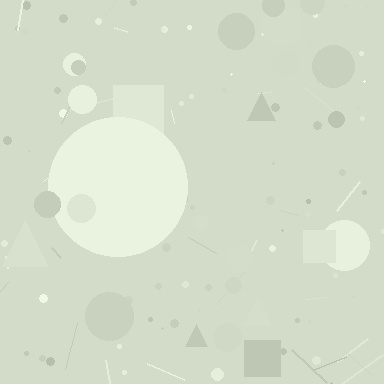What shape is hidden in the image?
A circle is hidden in the image.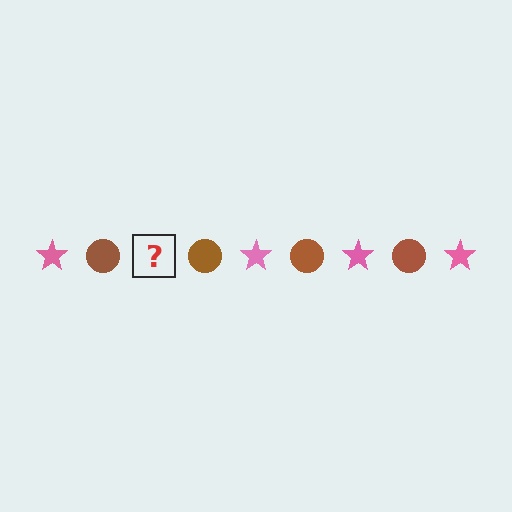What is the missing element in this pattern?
The missing element is a pink star.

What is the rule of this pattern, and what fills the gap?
The rule is that the pattern alternates between pink star and brown circle. The gap should be filled with a pink star.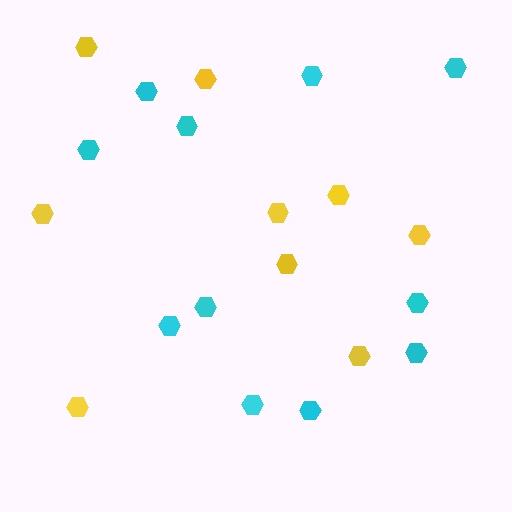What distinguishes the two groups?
There are 2 groups: one group of yellow hexagons (9) and one group of cyan hexagons (11).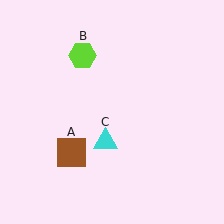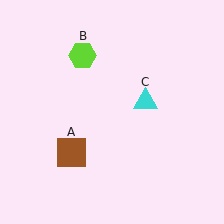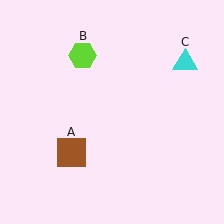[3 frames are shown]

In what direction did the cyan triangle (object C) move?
The cyan triangle (object C) moved up and to the right.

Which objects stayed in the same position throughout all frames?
Brown square (object A) and lime hexagon (object B) remained stationary.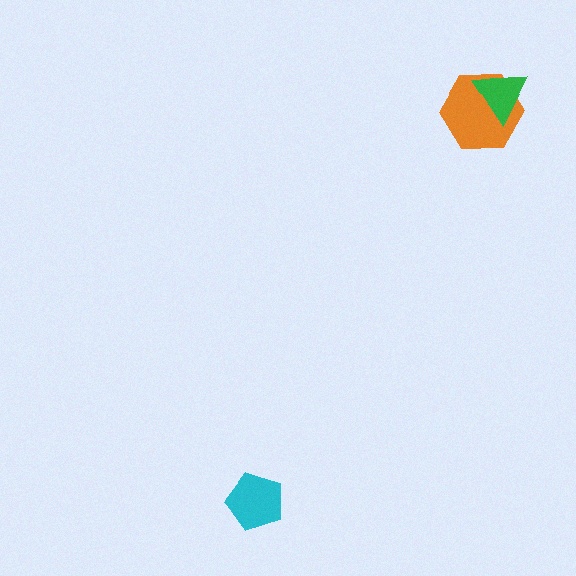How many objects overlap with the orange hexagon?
1 object overlaps with the orange hexagon.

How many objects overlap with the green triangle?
1 object overlaps with the green triangle.